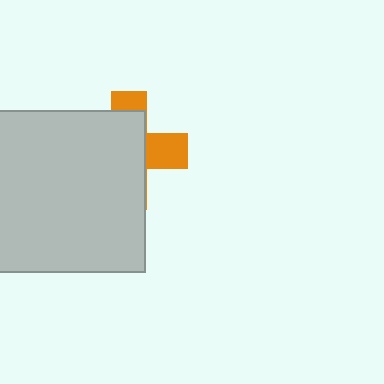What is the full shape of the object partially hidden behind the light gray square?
The partially hidden object is an orange cross.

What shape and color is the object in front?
The object in front is a light gray square.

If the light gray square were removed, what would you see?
You would see the complete orange cross.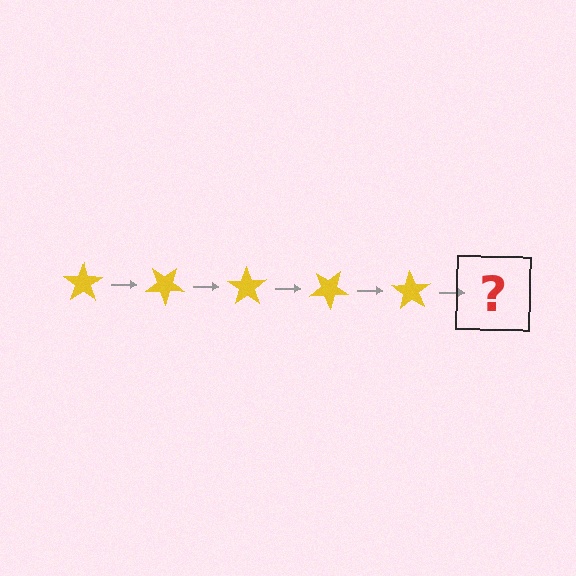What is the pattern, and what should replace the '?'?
The pattern is that the star rotates 35 degrees each step. The '?' should be a yellow star rotated 175 degrees.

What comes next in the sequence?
The next element should be a yellow star rotated 175 degrees.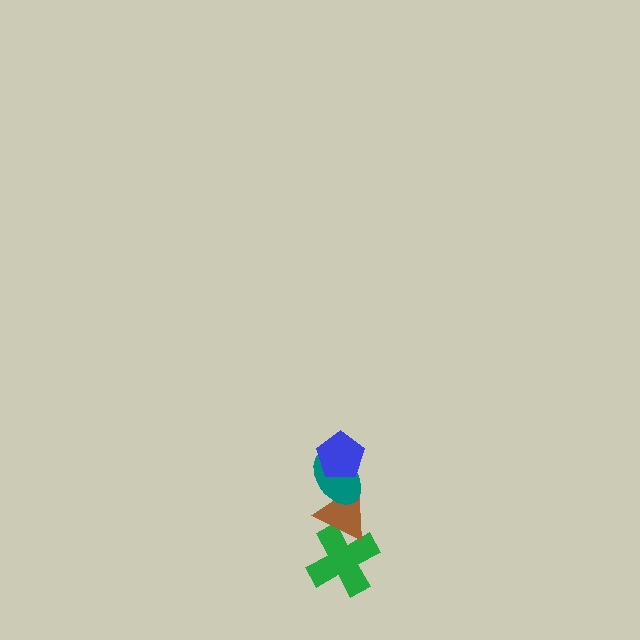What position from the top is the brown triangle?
The brown triangle is 3rd from the top.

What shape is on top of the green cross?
The brown triangle is on top of the green cross.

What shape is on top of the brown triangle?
The teal ellipse is on top of the brown triangle.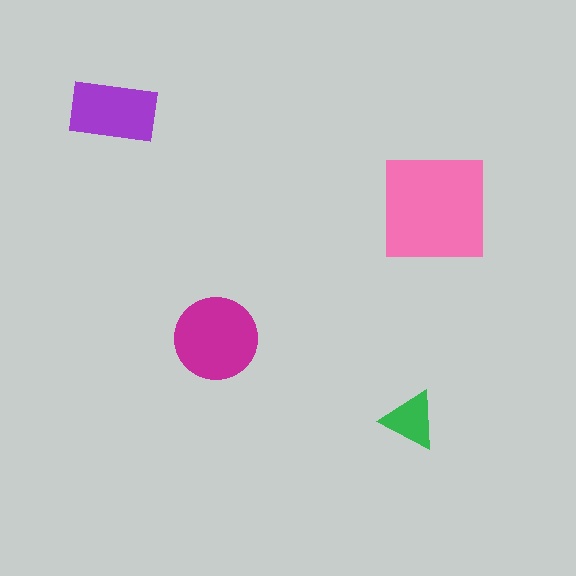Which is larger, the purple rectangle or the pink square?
The pink square.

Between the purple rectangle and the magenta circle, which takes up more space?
The magenta circle.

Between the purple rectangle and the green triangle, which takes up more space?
The purple rectangle.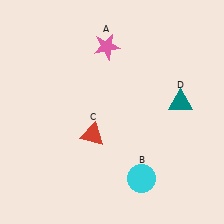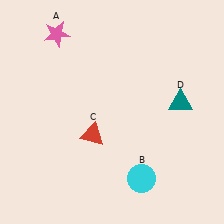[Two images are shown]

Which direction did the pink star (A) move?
The pink star (A) moved left.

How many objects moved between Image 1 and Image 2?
1 object moved between the two images.